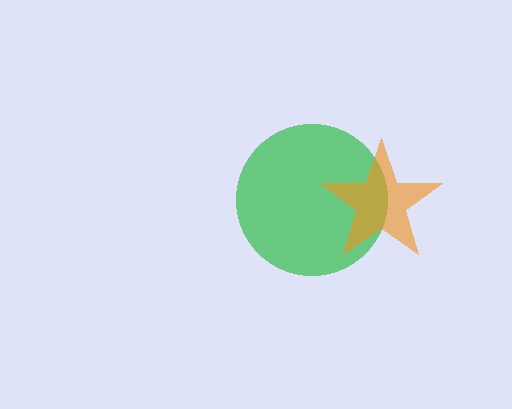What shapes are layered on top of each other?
The layered shapes are: a green circle, an orange star.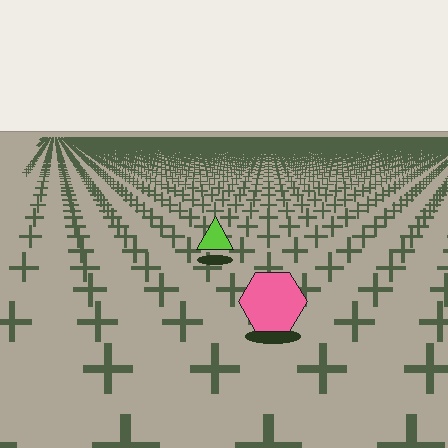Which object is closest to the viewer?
The pink hexagon is closest. The texture marks near it are larger and more spread out.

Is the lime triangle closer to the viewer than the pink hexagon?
No. The pink hexagon is closer — you can tell from the texture gradient: the ground texture is coarser near it.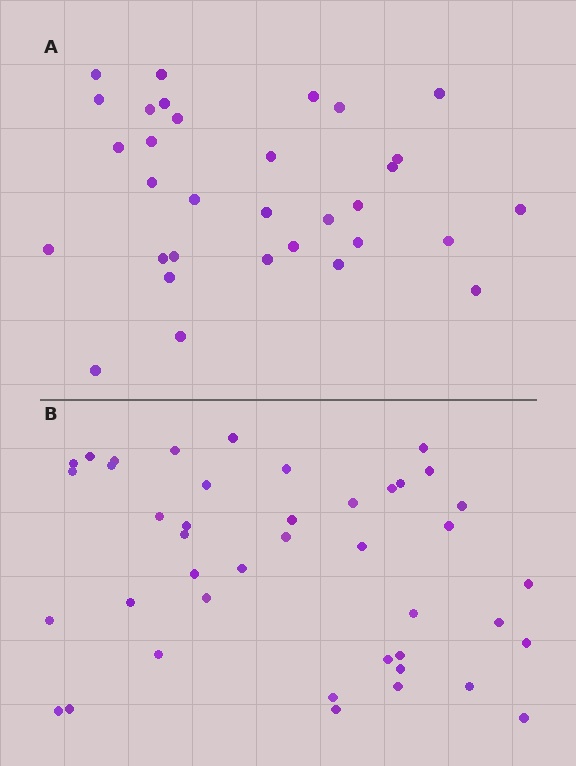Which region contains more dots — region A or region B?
Region B (the bottom region) has more dots.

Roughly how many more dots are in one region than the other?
Region B has roughly 10 or so more dots than region A.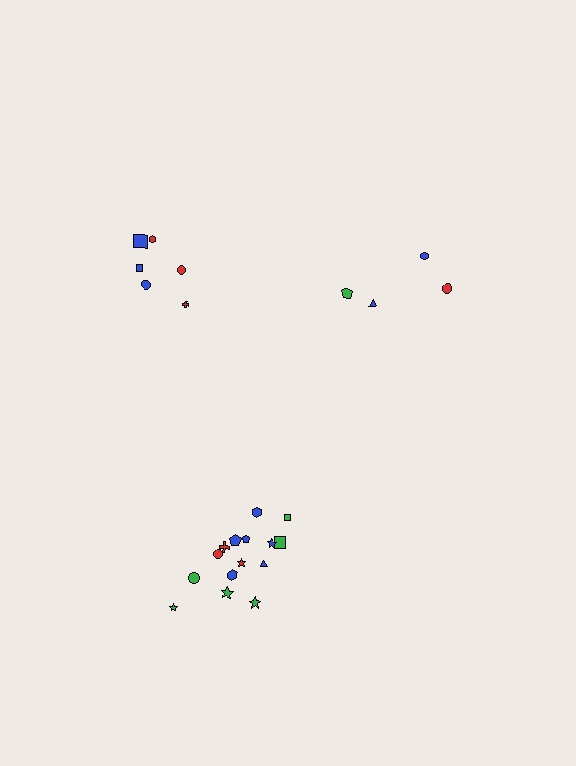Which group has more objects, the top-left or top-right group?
The top-left group.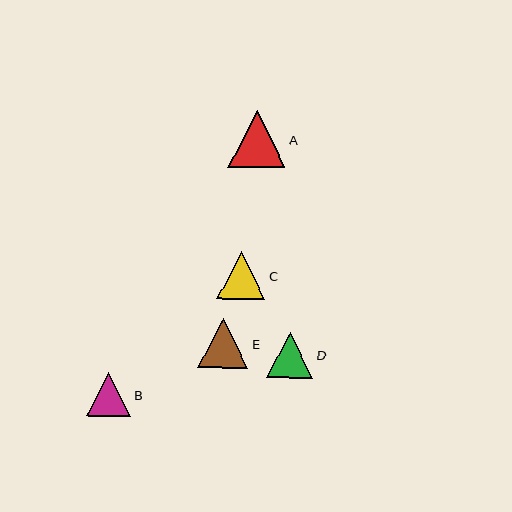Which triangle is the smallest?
Triangle B is the smallest with a size of approximately 44 pixels.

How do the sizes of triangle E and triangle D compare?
Triangle E and triangle D are approximately the same size.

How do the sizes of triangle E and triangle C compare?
Triangle E and triangle C are approximately the same size.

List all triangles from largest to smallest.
From largest to smallest: A, E, C, D, B.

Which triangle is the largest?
Triangle A is the largest with a size of approximately 57 pixels.